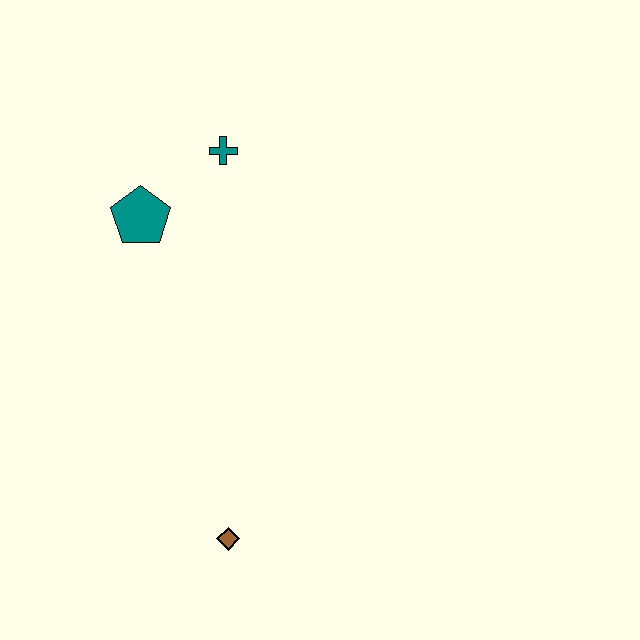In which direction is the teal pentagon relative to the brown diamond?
The teal pentagon is above the brown diamond.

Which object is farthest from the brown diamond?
The teal cross is farthest from the brown diamond.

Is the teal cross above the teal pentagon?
Yes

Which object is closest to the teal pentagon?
The teal cross is closest to the teal pentagon.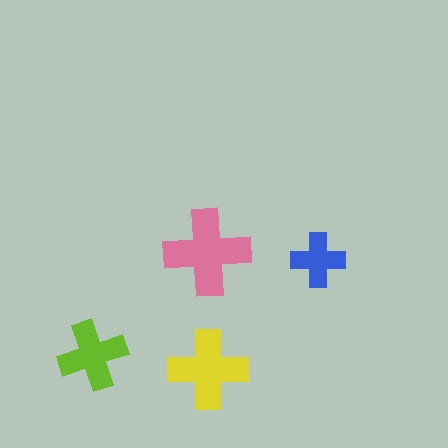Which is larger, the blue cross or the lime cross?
The lime one.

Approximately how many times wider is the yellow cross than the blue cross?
About 1.5 times wider.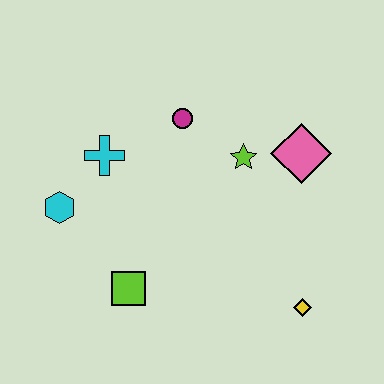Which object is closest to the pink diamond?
The lime star is closest to the pink diamond.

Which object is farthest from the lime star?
The cyan hexagon is farthest from the lime star.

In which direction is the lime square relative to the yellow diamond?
The lime square is to the left of the yellow diamond.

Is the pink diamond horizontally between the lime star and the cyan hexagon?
No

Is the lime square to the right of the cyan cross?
Yes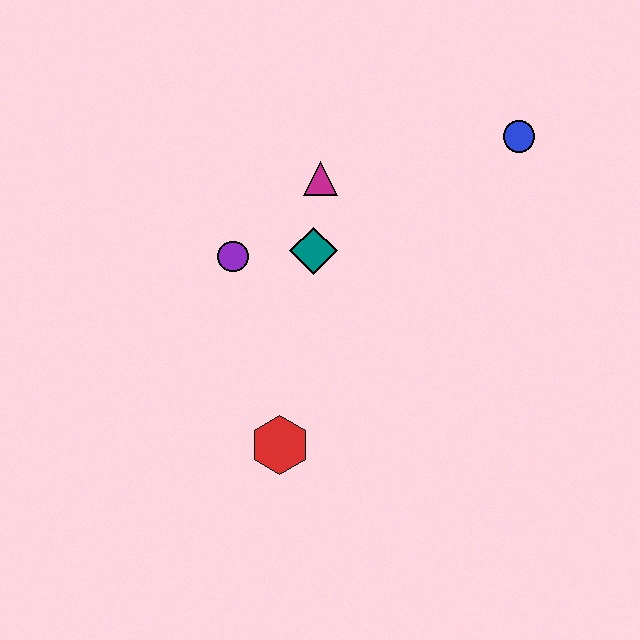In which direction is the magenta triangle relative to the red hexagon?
The magenta triangle is above the red hexagon.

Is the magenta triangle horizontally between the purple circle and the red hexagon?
No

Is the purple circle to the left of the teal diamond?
Yes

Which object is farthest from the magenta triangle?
The red hexagon is farthest from the magenta triangle.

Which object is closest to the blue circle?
The magenta triangle is closest to the blue circle.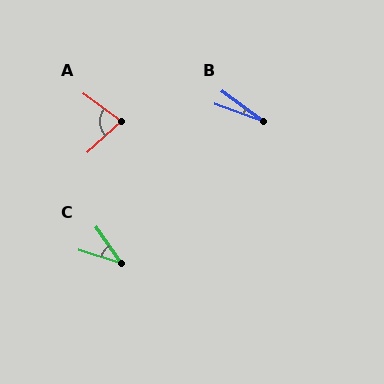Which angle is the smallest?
B, at approximately 16 degrees.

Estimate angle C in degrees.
Approximately 37 degrees.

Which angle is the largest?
A, at approximately 79 degrees.